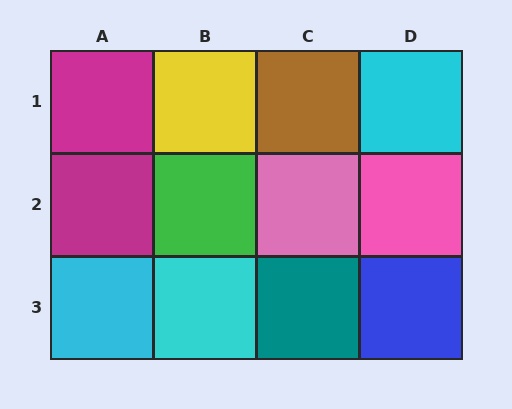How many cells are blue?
1 cell is blue.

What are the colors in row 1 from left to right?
Magenta, yellow, brown, cyan.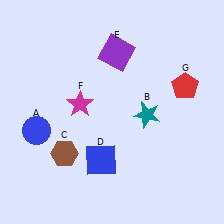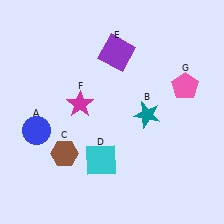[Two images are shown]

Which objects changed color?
D changed from blue to cyan. G changed from red to pink.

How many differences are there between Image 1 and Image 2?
There are 2 differences between the two images.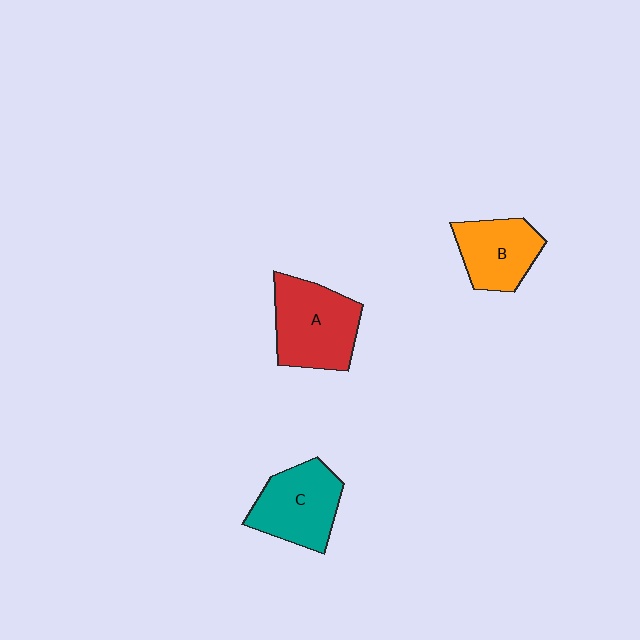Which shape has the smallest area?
Shape B (orange).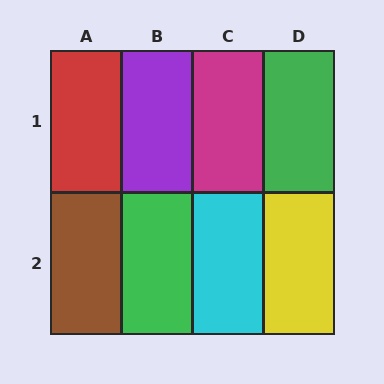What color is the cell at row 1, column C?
Magenta.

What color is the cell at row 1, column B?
Purple.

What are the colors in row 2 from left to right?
Brown, green, cyan, yellow.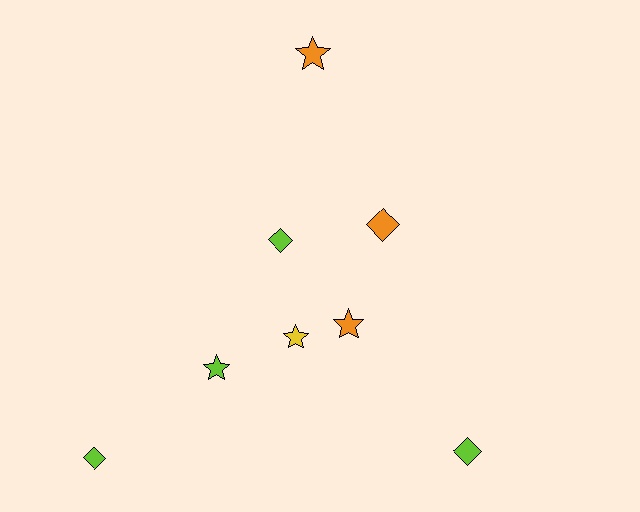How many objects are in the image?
There are 8 objects.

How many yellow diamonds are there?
There are no yellow diamonds.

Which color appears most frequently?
Lime, with 4 objects.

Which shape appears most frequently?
Star, with 4 objects.